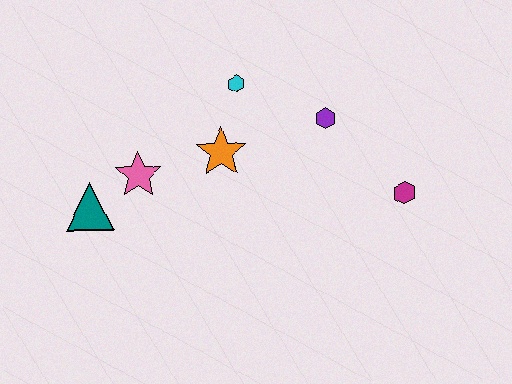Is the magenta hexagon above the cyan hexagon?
No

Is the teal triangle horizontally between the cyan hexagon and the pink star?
No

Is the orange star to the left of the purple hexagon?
Yes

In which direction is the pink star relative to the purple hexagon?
The pink star is to the left of the purple hexagon.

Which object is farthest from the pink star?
The magenta hexagon is farthest from the pink star.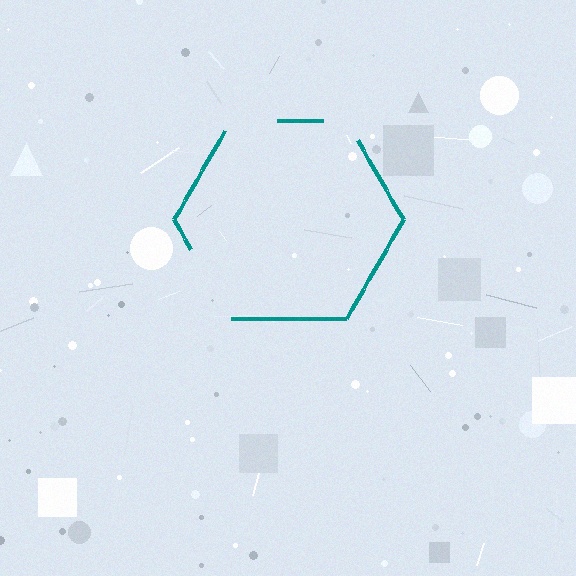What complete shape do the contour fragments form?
The contour fragments form a hexagon.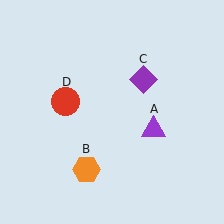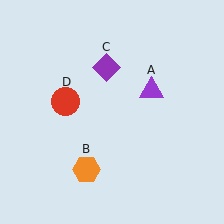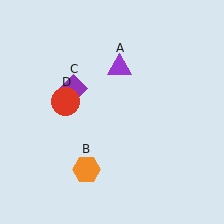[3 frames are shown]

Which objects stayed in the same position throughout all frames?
Orange hexagon (object B) and red circle (object D) remained stationary.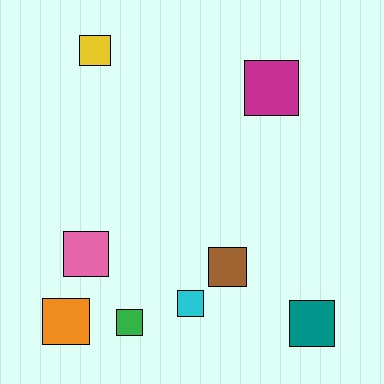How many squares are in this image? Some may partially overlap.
There are 8 squares.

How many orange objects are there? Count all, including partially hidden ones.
There is 1 orange object.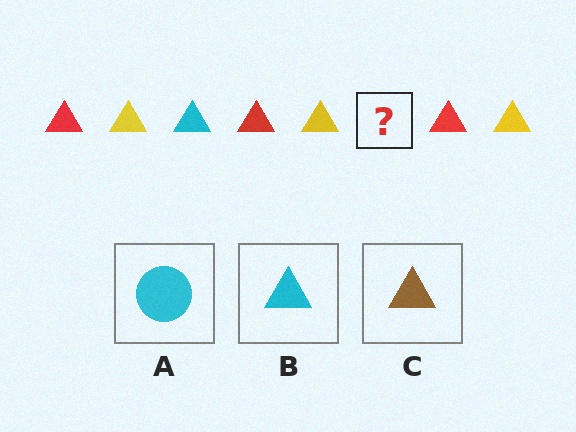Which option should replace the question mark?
Option B.